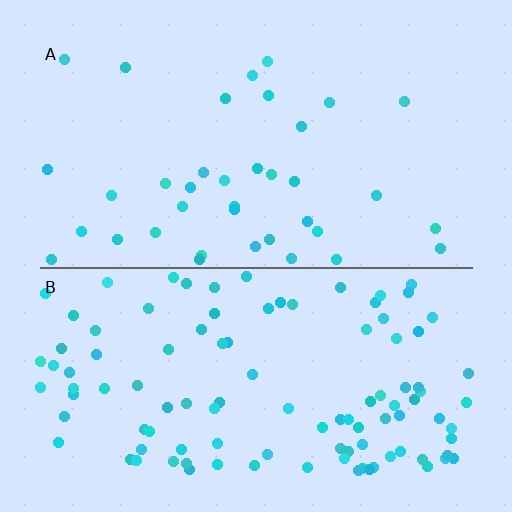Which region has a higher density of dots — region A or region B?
B (the bottom).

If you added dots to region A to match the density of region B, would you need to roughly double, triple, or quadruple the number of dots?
Approximately triple.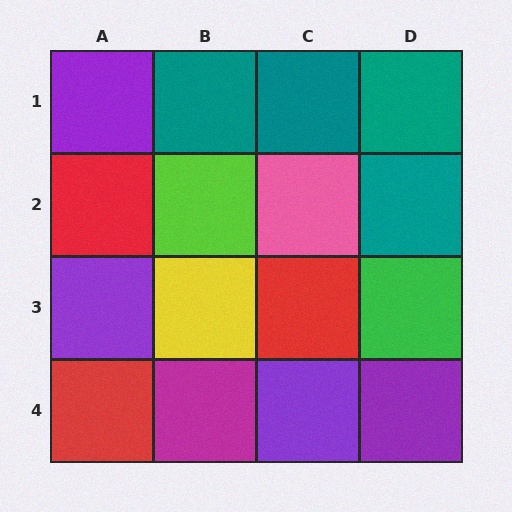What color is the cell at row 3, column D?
Green.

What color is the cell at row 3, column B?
Yellow.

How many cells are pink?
1 cell is pink.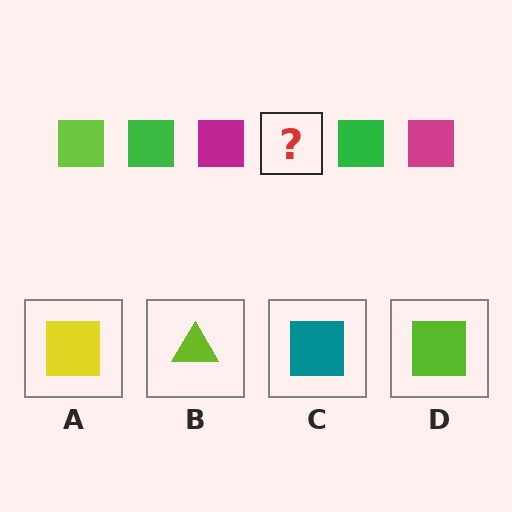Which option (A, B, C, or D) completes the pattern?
D.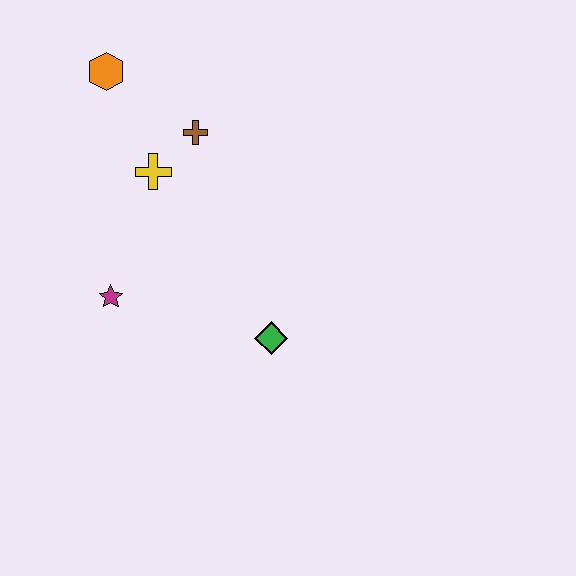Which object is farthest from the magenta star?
The orange hexagon is farthest from the magenta star.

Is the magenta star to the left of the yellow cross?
Yes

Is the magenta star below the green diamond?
No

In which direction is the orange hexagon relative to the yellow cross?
The orange hexagon is above the yellow cross.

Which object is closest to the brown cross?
The yellow cross is closest to the brown cross.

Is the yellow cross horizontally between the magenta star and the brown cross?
Yes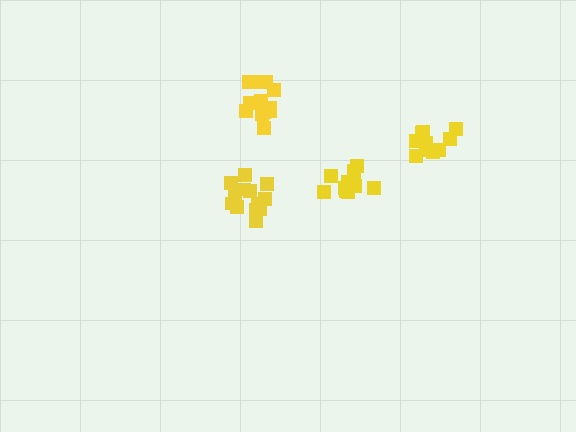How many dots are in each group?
Group 1: 13 dots, Group 2: 13 dots, Group 3: 12 dots, Group 4: 10 dots (48 total).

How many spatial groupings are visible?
There are 4 spatial groupings.